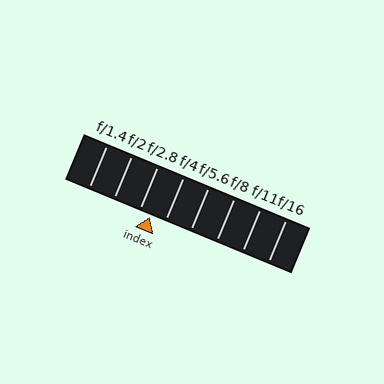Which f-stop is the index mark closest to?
The index mark is closest to f/2.8.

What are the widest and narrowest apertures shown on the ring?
The widest aperture shown is f/1.4 and the narrowest is f/16.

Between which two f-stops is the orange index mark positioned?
The index mark is between f/2.8 and f/4.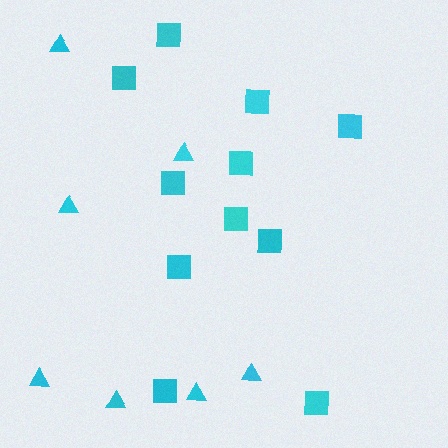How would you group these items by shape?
There are 2 groups: one group of squares (11) and one group of triangles (7).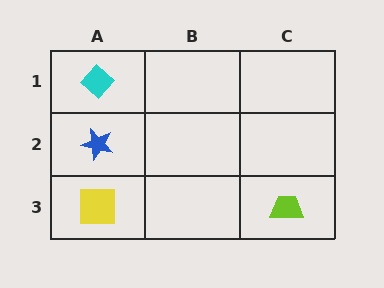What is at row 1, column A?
A cyan diamond.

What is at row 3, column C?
A lime trapezoid.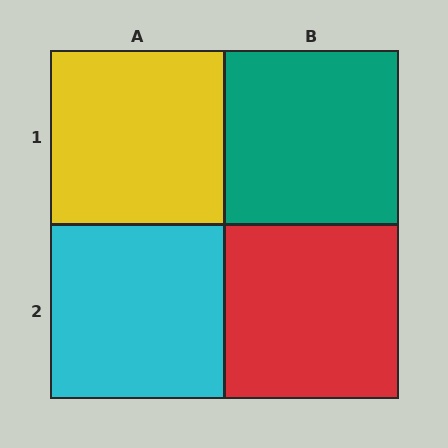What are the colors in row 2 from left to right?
Cyan, red.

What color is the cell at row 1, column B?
Teal.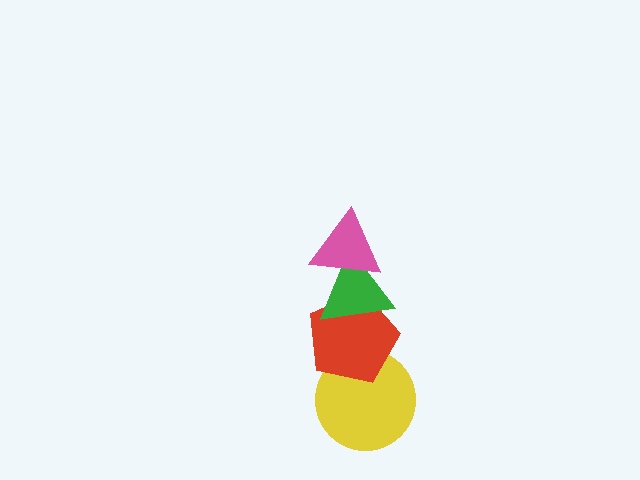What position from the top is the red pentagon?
The red pentagon is 3rd from the top.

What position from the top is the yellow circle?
The yellow circle is 4th from the top.